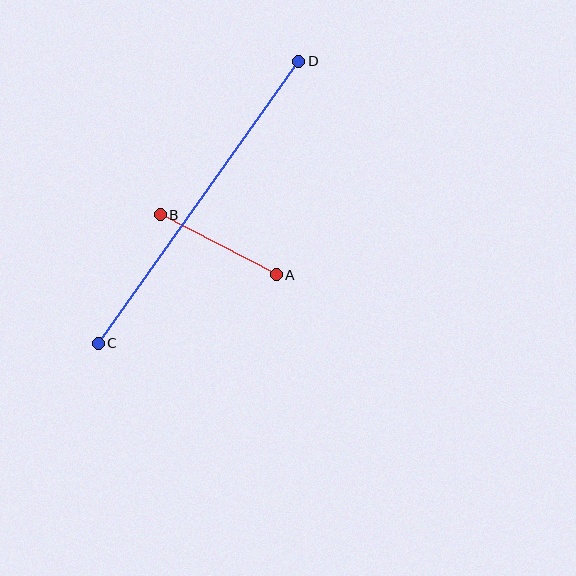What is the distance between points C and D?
The distance is approximately 346 pixels.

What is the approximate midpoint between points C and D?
The midpoint is at approximately (198, 202) pixels.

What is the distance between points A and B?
The distance is approximately 131 pixels.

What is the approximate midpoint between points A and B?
The midpoint is at approximately (218, 245) pixels.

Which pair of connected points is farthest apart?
Points C and D are farthest apart.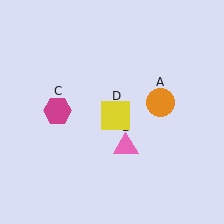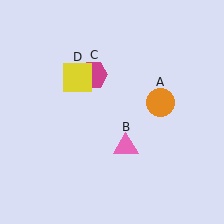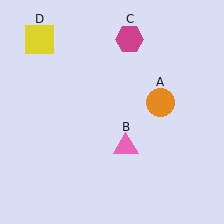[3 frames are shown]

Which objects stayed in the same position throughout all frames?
Orange circle (object A) and pink triangle (object B) remained stationary.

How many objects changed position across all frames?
2 objects changed position: magenta hexagon (object C), yellow square (object D).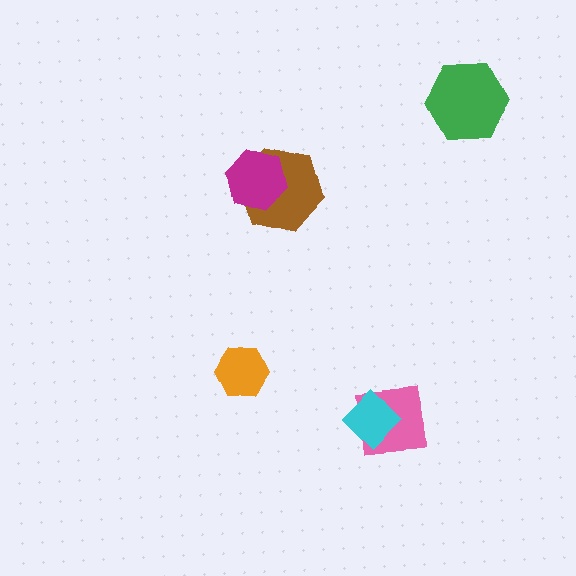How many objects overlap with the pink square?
1 object overlaps with the pink square.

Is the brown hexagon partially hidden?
Yes, it is partially covered by another shape.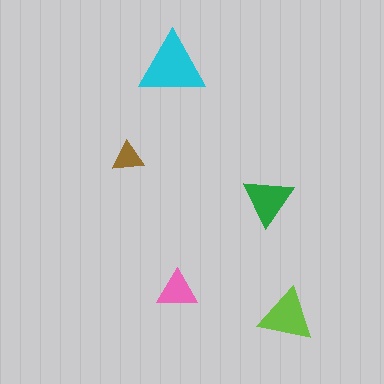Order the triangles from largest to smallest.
the cyan one, the lime one, the green one, the pink one, the brown one.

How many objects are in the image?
There are 5 objects in the image.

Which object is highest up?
The cyan triangle is topmost.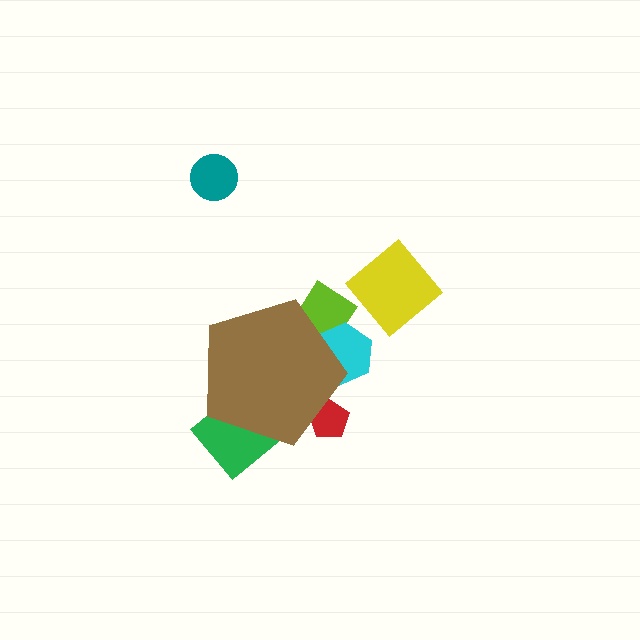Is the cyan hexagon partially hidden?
Yes, the cyan hexagon is partially hidden behind the brown pentagon.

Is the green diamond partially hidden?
Yes, the green diamond is partially hidden behind the brown pentagon.